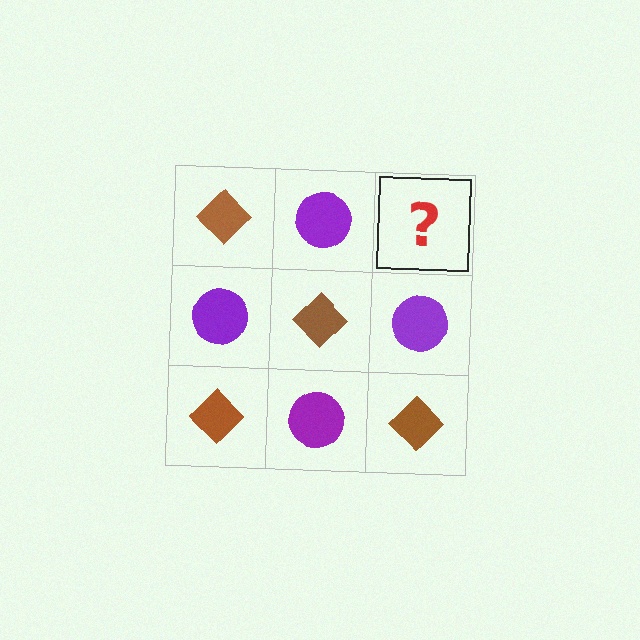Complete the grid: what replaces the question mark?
The question mark should be replaced with a brown diamond.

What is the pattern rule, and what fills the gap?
The rule is that it alternates brown diamond and purple circle in a checkerboard pattern. The gap should be filled with a brown diamond.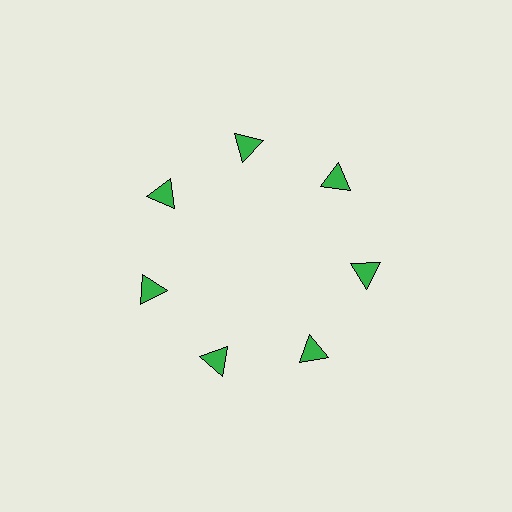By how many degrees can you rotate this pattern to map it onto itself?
The pattern maps onto itself every 51 degrees of rotation.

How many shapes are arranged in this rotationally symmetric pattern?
There are 7 shapes, arranged in 7 groups of 1.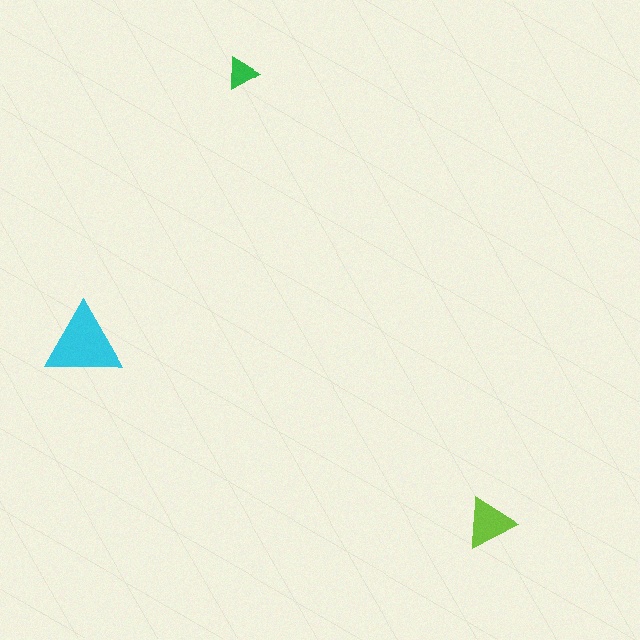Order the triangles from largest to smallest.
the cyan one, the lime one, the green one.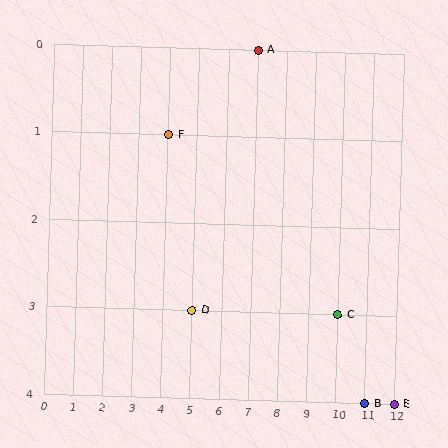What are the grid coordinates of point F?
Point F is at grid coordinates (4, 1).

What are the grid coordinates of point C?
Point C is at grid coordinates (10, 3).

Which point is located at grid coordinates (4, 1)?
Point F is at (4, 1).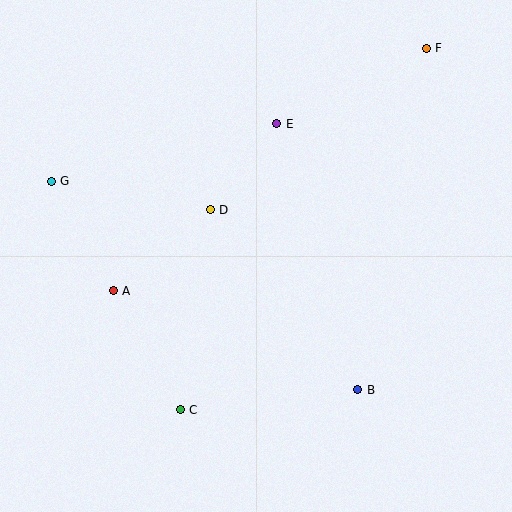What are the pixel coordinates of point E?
Point E is at (277, 124).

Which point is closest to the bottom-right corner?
Point B is closest to the bottom-right corner.